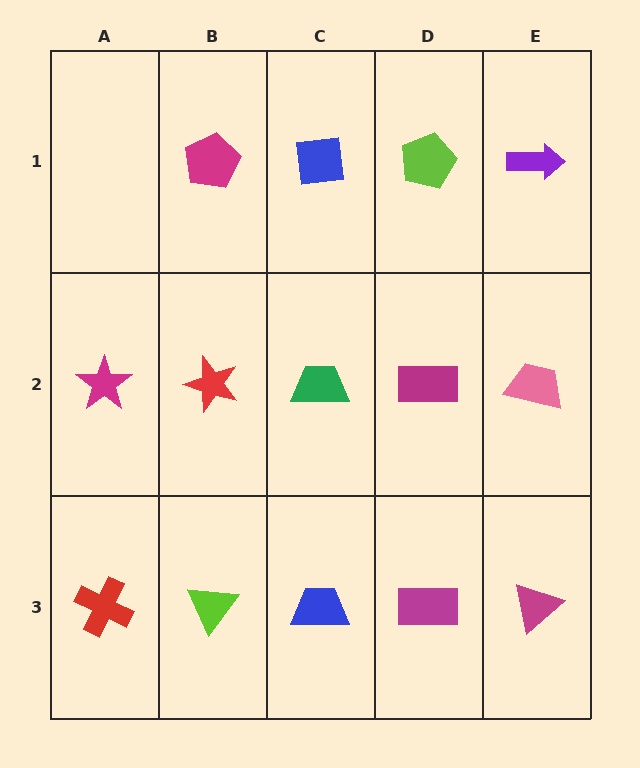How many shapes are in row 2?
5 shapes.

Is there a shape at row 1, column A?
No, that cell is empty.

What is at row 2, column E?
A pink trapezoid.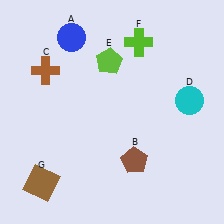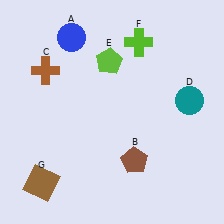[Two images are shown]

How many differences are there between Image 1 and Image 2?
There is 1 difference between the two images.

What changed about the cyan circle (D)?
In Image 1, D is cyan. In Image 2, it changed to teal.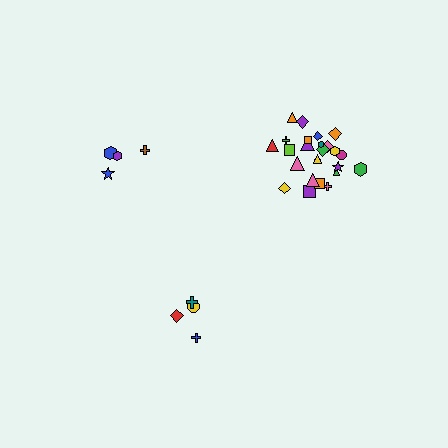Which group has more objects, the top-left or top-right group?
The top-right group.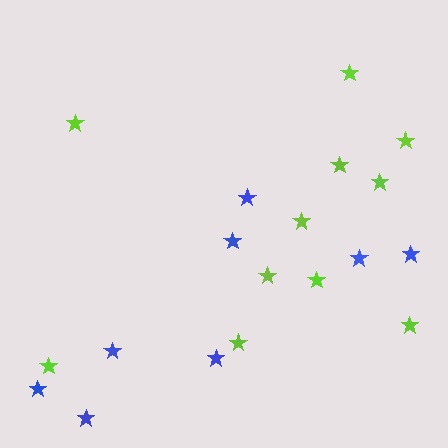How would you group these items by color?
There are 2 groups: one group of blue stars (8) and one group of lime stars (11).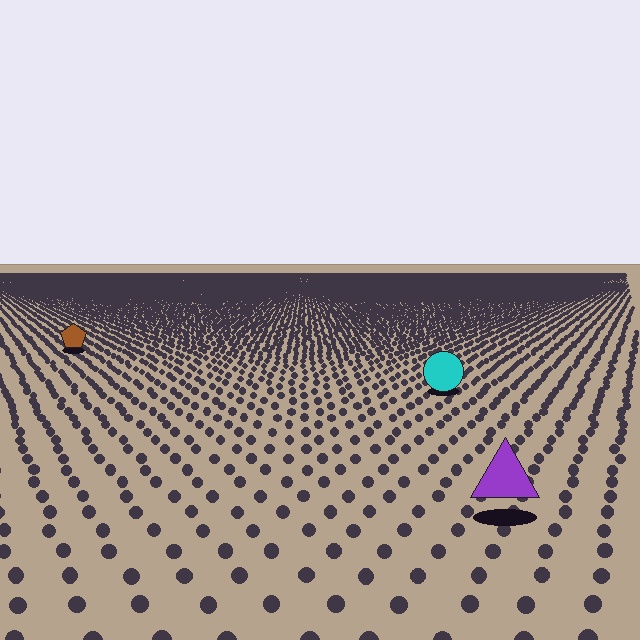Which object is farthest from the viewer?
The brown pentagon is farthest from the viewer. It appears smaller and the ground texture around it is denser.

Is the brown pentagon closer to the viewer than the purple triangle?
No. The purple triangle is closer — you can tell from the texture gradient: the ground texture is coarser near it.